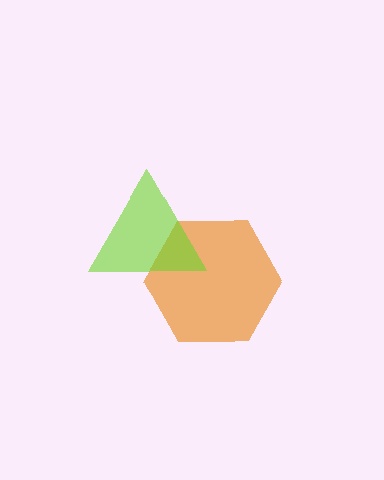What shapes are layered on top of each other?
The layered shapes are: an orange hexagon, a lime triangle.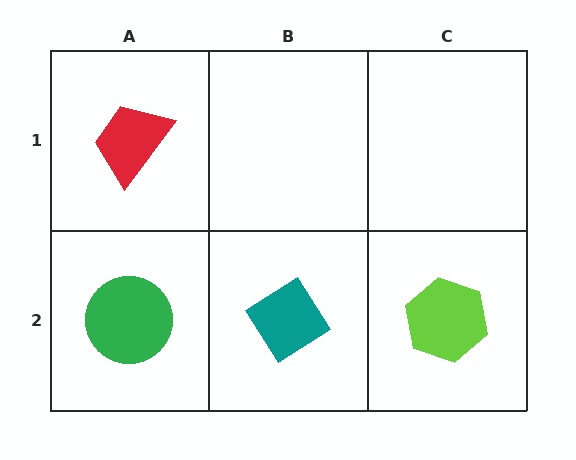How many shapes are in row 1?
1 shape.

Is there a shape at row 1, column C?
No, that cell is empty.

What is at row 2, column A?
A green circle.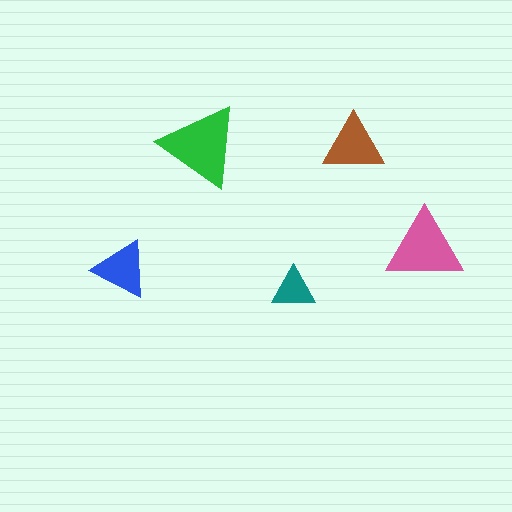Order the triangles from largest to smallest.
the green one, the pink one, the brown one, the blue one, the teal one.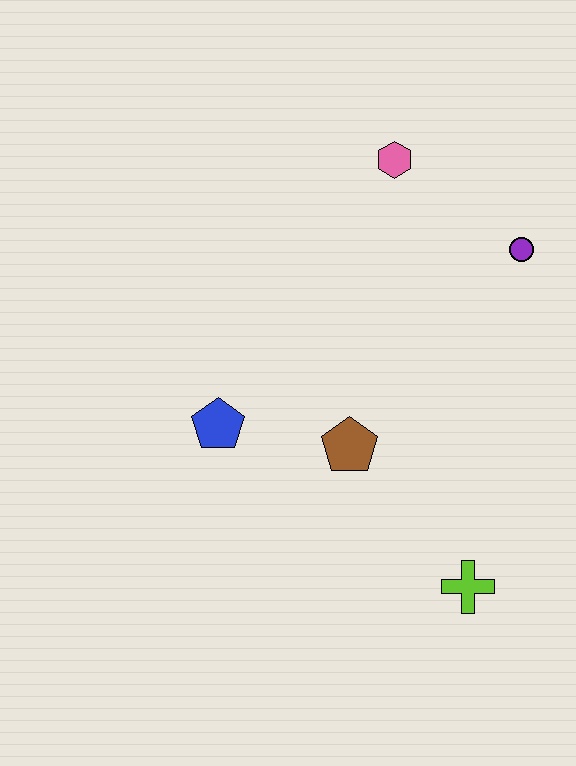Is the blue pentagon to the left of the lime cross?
Yes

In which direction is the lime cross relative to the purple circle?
The lime cross is below the purple circle.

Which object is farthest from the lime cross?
The pink hexagon is farthest from the lime cross.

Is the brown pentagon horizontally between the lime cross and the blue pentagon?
Yes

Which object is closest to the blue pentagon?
The brown pentagon is closest to the blue pentagon.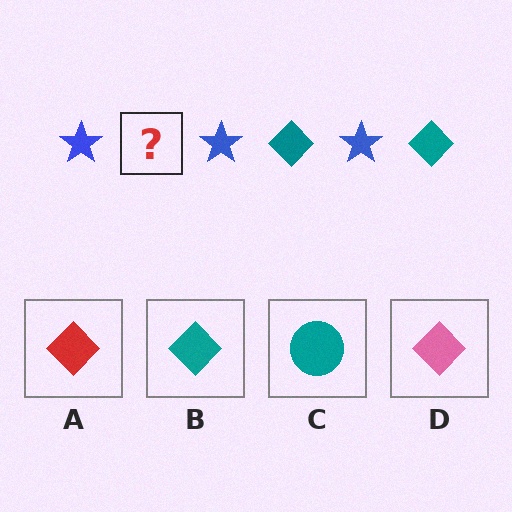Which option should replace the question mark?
Option B.